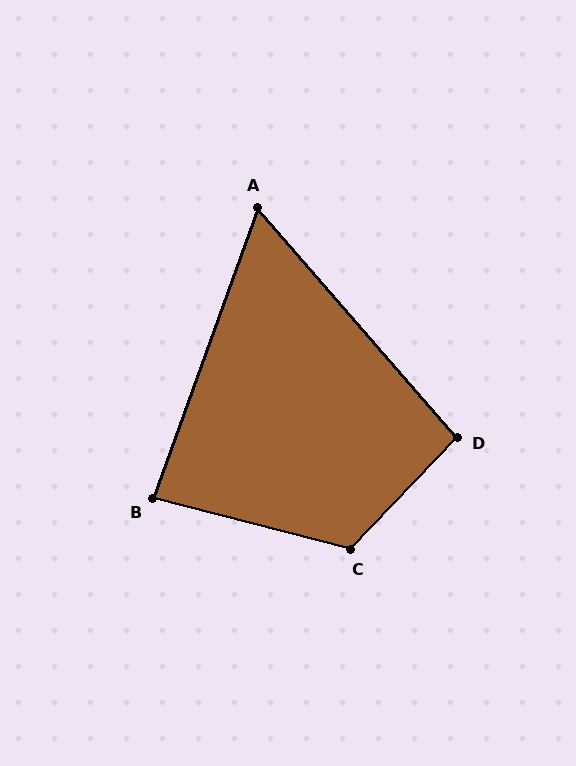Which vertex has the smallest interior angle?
A, at approximately 61 degrees.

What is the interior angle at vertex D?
Approximately 95 degrees (obtuse).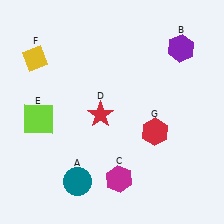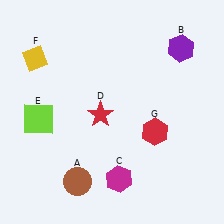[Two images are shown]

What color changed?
The circle (A) changed from teal in Image 1 to brown in Image 2.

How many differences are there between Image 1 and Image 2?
There is 1 difference between the two images.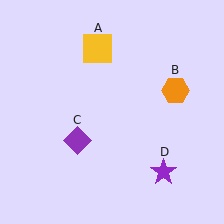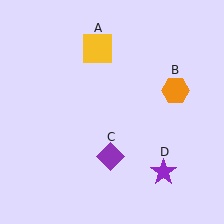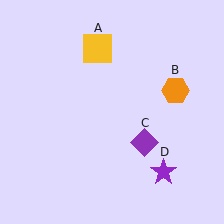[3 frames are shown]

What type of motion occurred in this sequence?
The purple diamond (object C) rotated counterclockwise around the center of the scene.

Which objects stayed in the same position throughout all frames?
Yellow square (object A) and orange hexagon (object B) and purple star (object D) remained stationary.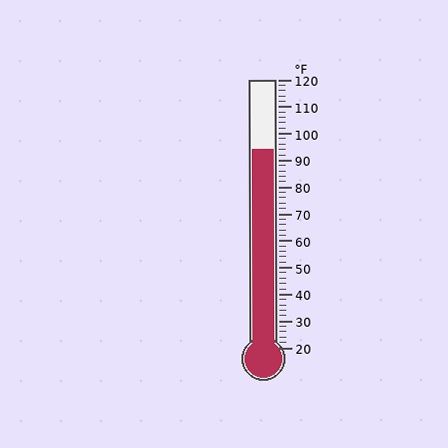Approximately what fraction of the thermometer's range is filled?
The thermometer is filled to approximately 75% of its range.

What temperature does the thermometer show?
The thermometer shows approximately 94°F.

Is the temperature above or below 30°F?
The temperature is above 30°F.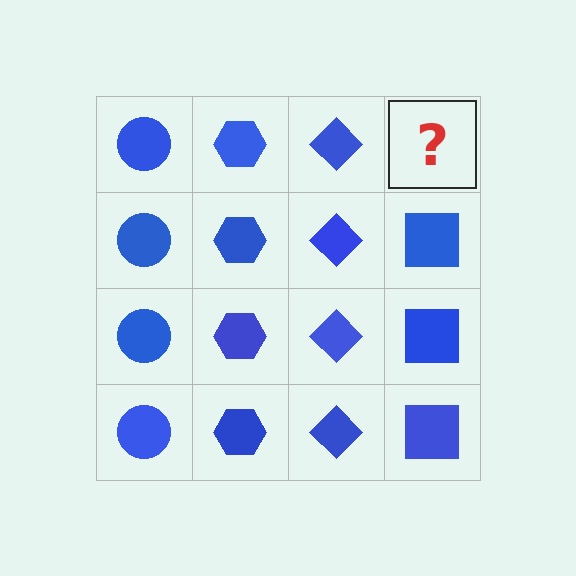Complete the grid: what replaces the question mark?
The question mark should be replaced with a blue square.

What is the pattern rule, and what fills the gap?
The rule is that each column has a consistent shape. The gap should be filled with a blue square.